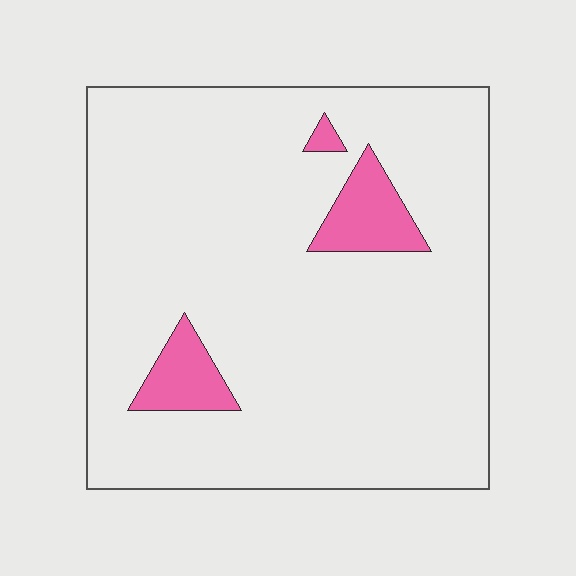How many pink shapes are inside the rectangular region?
3.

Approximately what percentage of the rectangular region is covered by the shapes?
Approximately 10%.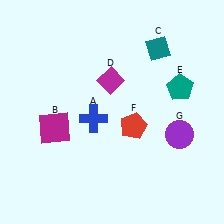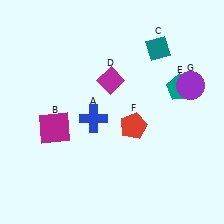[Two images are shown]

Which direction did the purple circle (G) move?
The purple circle (G) moved up.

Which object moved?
The purple circle (G) moved up.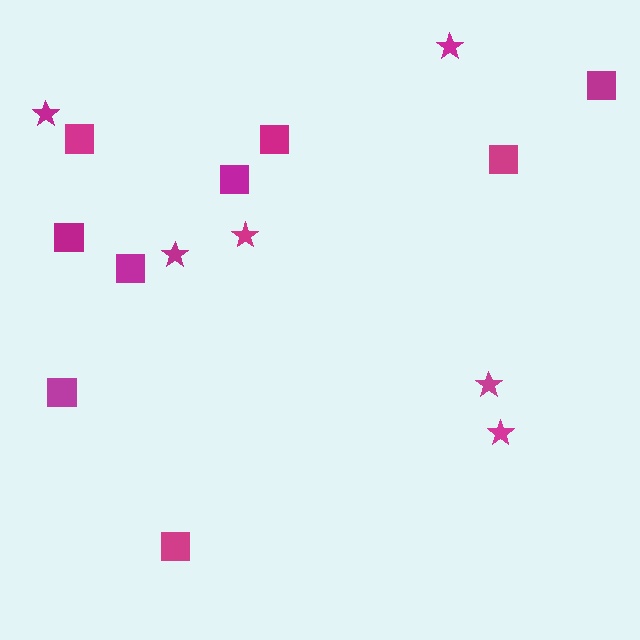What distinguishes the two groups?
There are 2 groups: one group of squares (9) and one group of stars (6).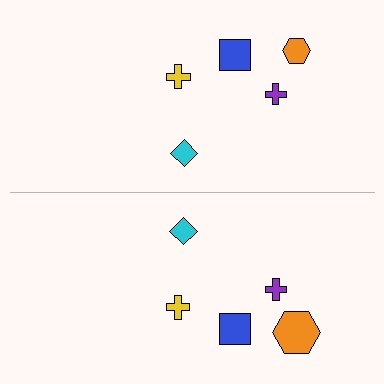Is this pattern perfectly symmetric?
No, the pattern is not perfectly symmetric. The orange hexagon on the bottom side has a different size than its mirror counterpart.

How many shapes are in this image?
There are 10 shapes in this image.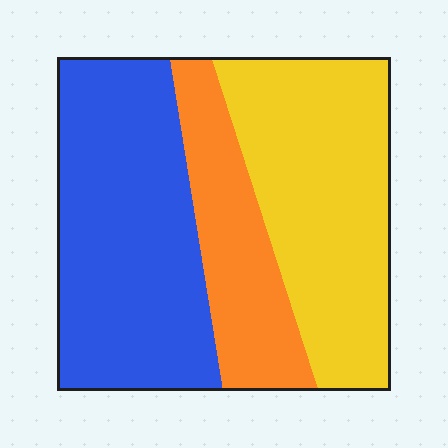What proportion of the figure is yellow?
Yellow takes up about three eighths (3/8) of the figure.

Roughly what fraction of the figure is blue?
Blue takes up about two fifths (2/5) of the figure.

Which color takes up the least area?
Orange, at roughly 20%.